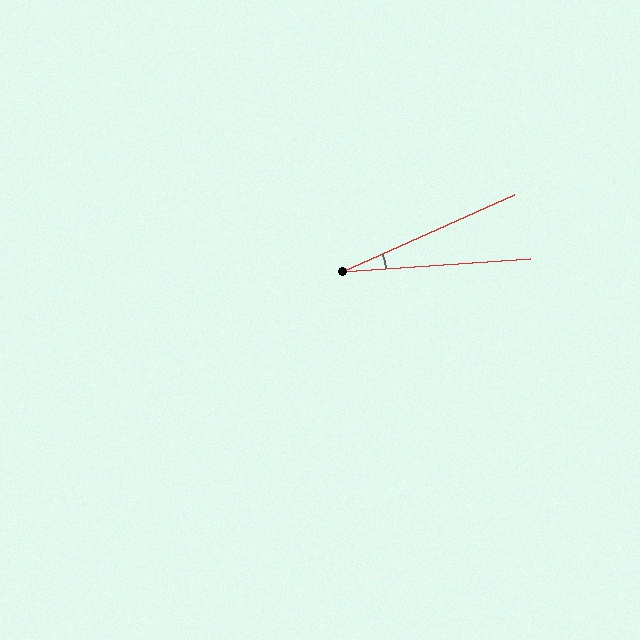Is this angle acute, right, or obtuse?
It is acute.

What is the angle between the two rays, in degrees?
Approximately 20 degrees.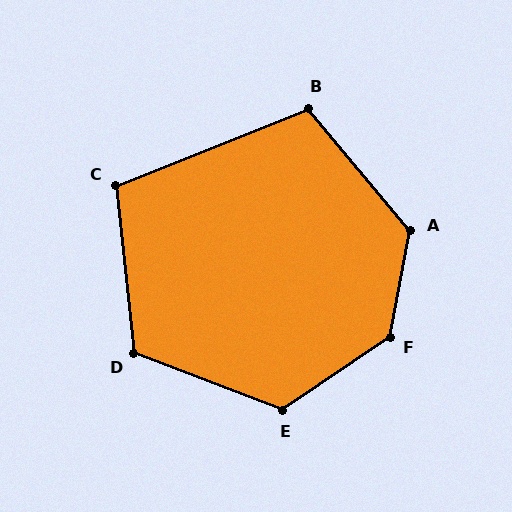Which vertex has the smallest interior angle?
C, at approximately 106 degrees.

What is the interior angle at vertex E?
Approximately 125 degrees (obtuse).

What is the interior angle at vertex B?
Approximately 108 degrees (obtuse).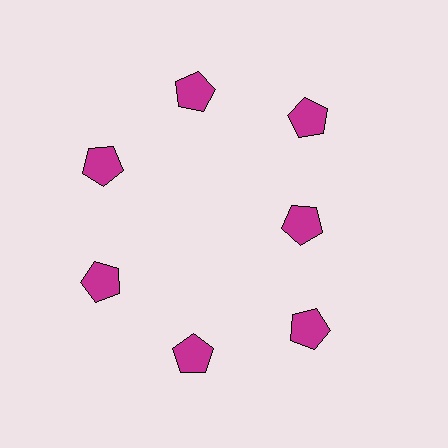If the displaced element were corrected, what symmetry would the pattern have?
It would have 7-fold rotational symmetry — the pattern would map onto itself every 51 degrees.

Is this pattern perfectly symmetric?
No. The 7 magenta pentagons are arranged in a ring, but one element near the 3 o'clock position is pulled inward toward the center, breaking the 7-fold rotational symmetry.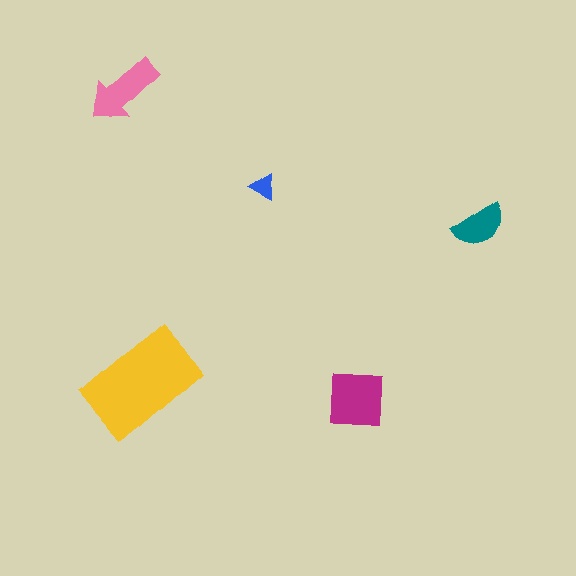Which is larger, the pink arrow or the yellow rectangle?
The yellow rectangle.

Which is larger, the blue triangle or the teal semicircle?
The teal semicircle.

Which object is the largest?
The yellow rectangle.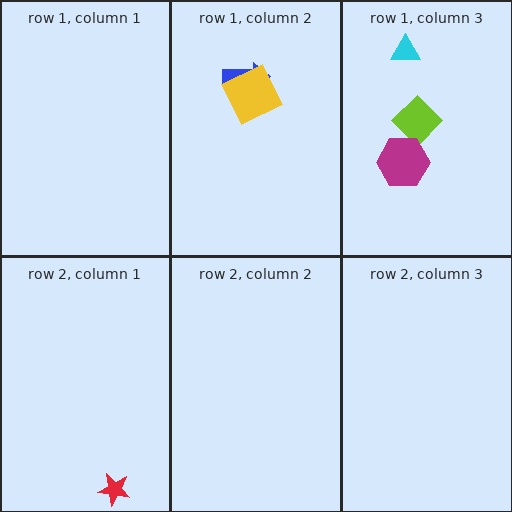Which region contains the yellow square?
The row 1, column 2 region.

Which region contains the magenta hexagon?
The row 1, column 3 region.